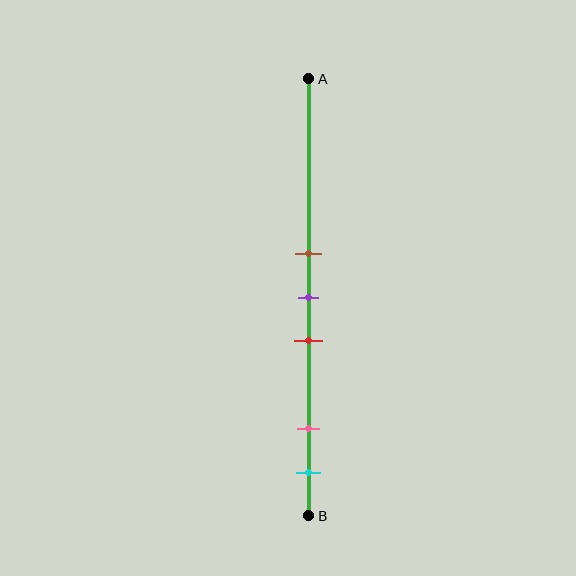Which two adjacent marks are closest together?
The brown and purple marks are the closest adjacent pair.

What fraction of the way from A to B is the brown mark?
The brown mark is approximately 40% (0.4) of the way from A to B.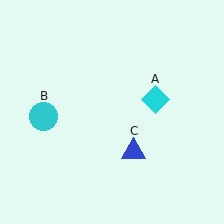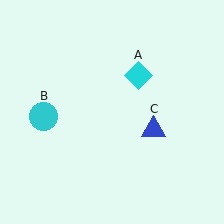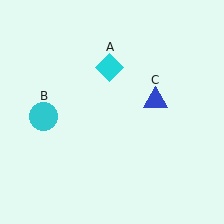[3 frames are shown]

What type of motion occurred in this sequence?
The cyan diamond (object A), blue triangle (object C) rotated counterclockwise around the center of the scene.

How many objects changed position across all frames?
2 objects changed position: cyan diamond (object A), blue triangle (object C).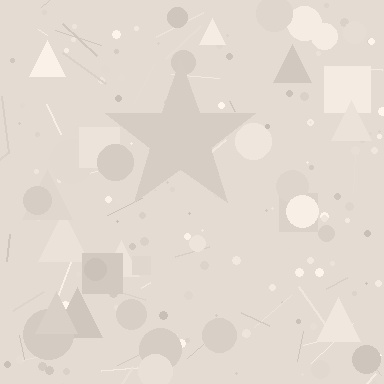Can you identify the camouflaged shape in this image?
The camouflaged shape is a star.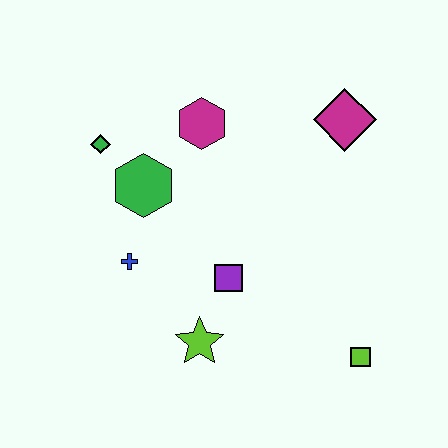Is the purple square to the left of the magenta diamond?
Yes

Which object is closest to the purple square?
The lime star is closest to the purple square.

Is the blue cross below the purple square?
No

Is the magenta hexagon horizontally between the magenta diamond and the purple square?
No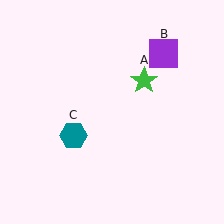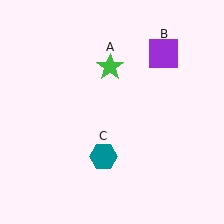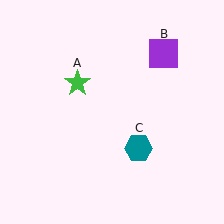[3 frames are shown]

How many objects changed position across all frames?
2 objects changed position: green star (object A), teal hexagon (object C).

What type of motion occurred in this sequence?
The green star (object A), teal hexagon (object C) rotated counterclockwise around the center of the scene.